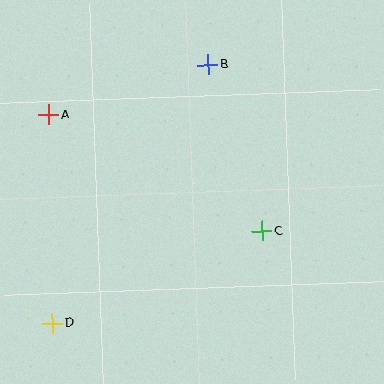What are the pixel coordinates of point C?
Point C is at (262, 231).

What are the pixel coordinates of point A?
Point A is at (49, 115).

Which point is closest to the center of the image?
Point C at (262, 231) is closest to the center.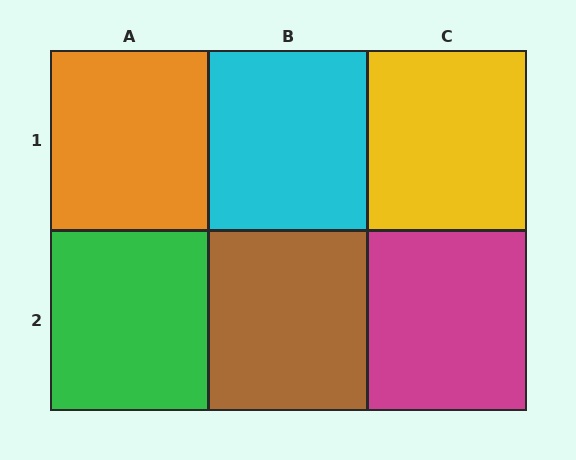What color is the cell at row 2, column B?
Brown.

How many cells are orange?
1 cell is orange.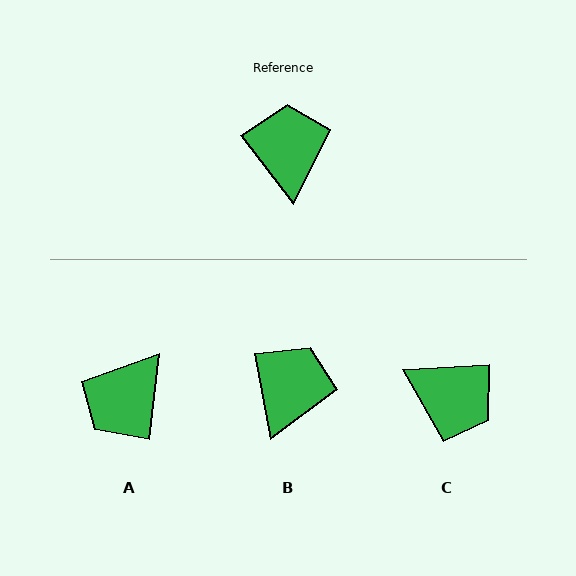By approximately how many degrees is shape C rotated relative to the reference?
Approximately 124 degrees clockwise.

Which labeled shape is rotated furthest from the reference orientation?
A, about 136 degrees away.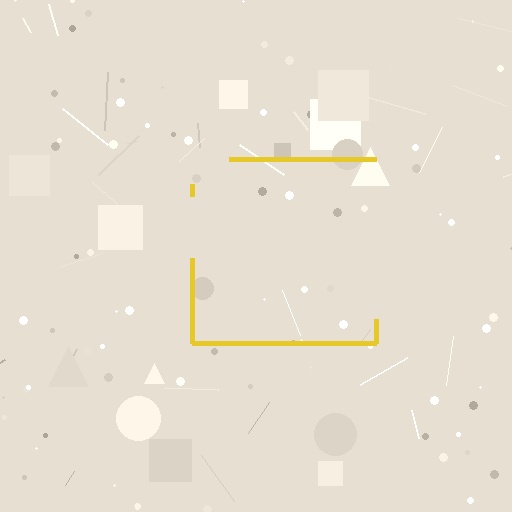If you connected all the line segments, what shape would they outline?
They would outline a square.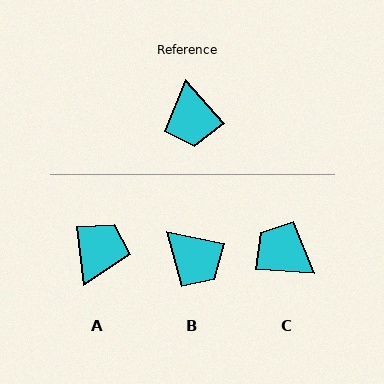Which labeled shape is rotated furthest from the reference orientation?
A, about 146 degrees away.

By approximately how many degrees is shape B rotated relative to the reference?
Approximately 38 degrees counter-clockwise.